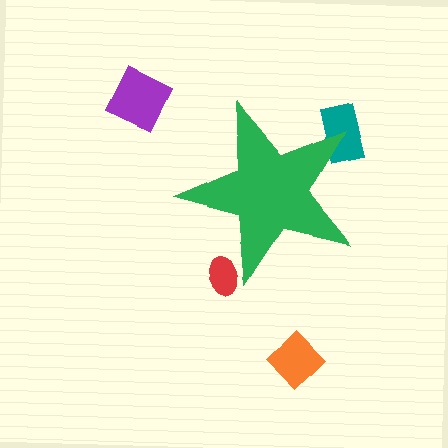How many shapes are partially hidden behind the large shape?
2 shapes are partially hidden.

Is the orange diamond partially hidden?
No, the orange diamond is fully visible.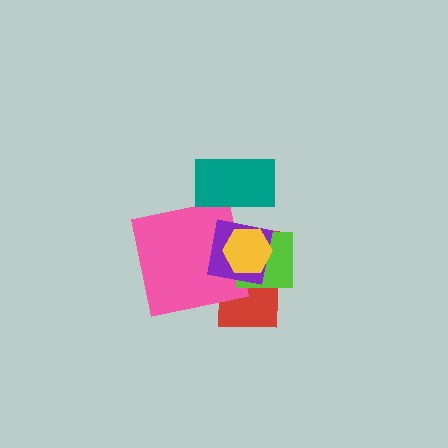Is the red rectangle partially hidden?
Yes, it is partially covered by another shape.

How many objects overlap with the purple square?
4 objects overlap with the purple square.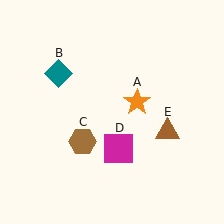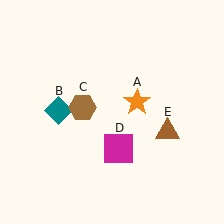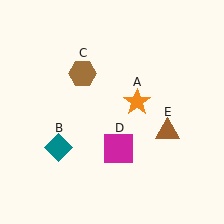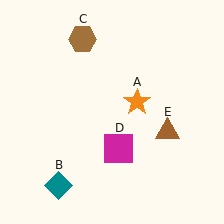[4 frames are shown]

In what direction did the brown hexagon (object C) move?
The brown hexagon (object C) moved up.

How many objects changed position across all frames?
2 objects changed position: teal diamond (object B), brown hexagon (object C).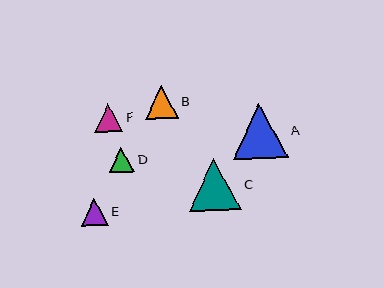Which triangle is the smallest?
Triangle D is the smallest with a size of approximately 26 pixels.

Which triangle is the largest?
Triangle A is the largest with a size of approximately 55 pixels.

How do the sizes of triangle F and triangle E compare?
Triangle F and triangle E are approximately the same size.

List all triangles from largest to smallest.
From largest to smallest: A, C, B, F, E, D.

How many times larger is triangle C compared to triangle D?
Triangle C is approximately 2.0 times the size of triangle D.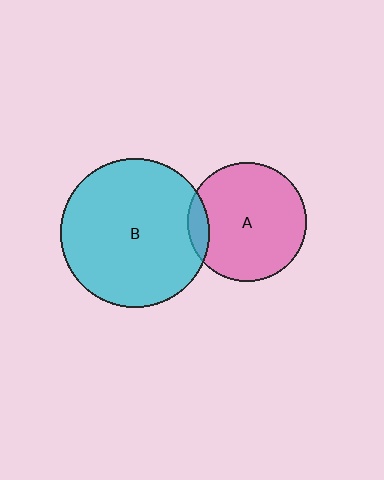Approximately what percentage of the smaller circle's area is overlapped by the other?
Approximately 10%.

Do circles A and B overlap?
Yes.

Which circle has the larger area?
Circle B (cyan).